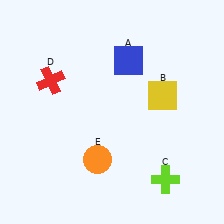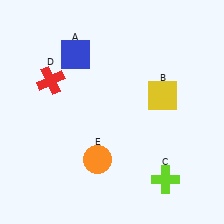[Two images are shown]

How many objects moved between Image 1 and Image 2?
1 object moved between the two images.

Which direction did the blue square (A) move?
The blue square (A) moved left.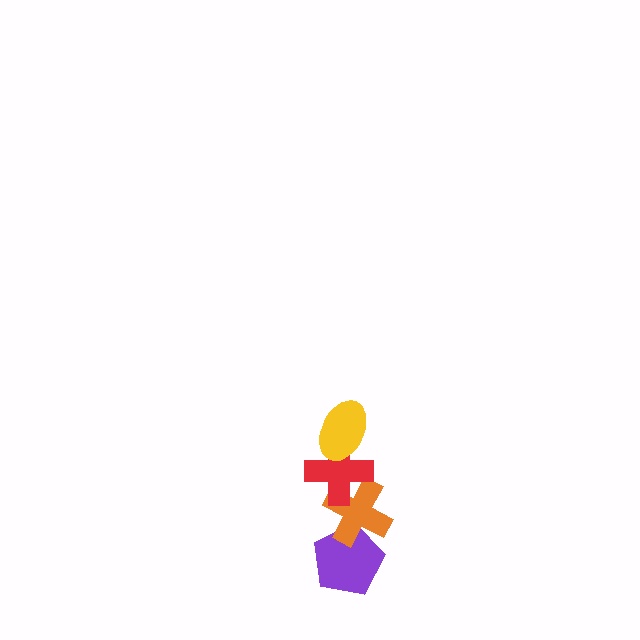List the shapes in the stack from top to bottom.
From top to bottom: the yellow ellipse, the red cross, the orange cross, the purple pentagon.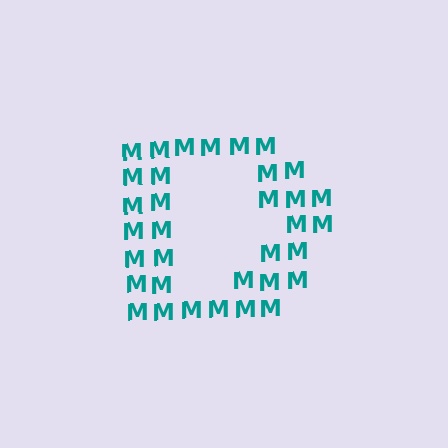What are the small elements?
The small elements are letter M's.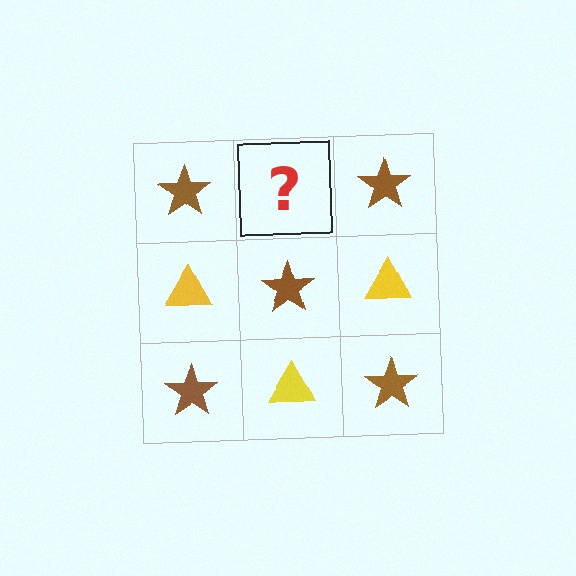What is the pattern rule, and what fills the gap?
The rule is that it alternates brown star and yellow triangle in a checkerboard pattern. The gap should be filled with a yellow triangle.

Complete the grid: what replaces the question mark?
The question mark should be replaced with a yellow triangle.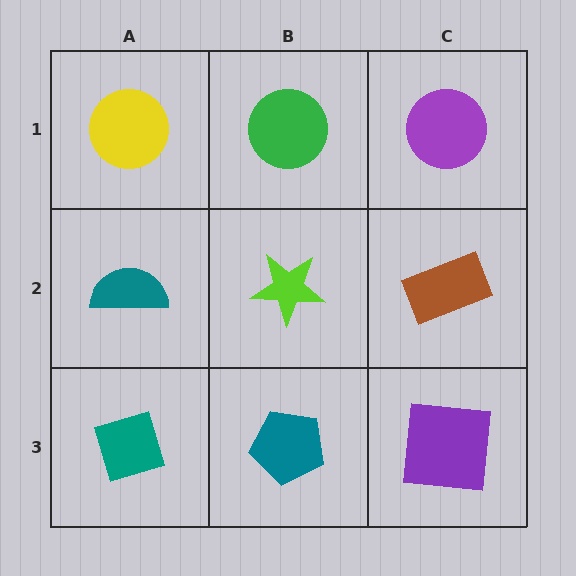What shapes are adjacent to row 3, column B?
A lime star (row 2, column B), a teal diamond (row 3, column A), a purple square (row 3, column C).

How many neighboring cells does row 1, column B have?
3.